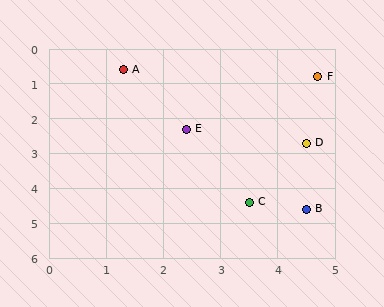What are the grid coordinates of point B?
Point B is at approximately (4.5, 4.6).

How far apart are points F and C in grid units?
Points F and C are about 3.8 grid units apart.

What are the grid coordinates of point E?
Point E is at approximately (2.4, 2.3).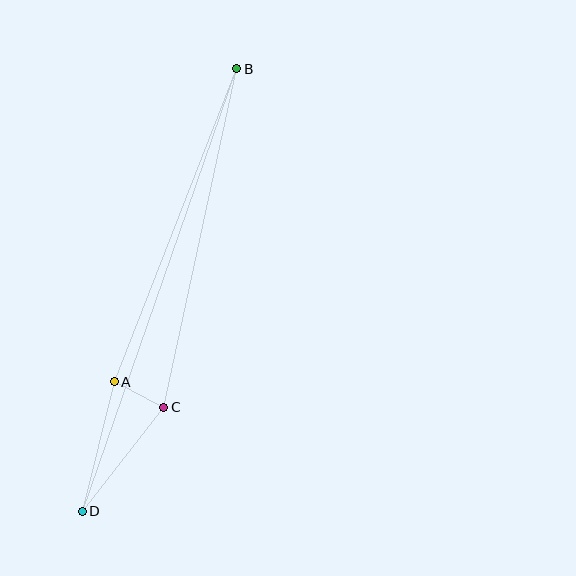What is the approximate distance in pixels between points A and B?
The distance between A and B is approximately 337 pixels.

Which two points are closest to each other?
Points A and C are closest to each other.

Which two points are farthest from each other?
Points B and D are farthest from each other.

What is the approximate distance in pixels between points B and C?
The distance between B and C is approximately 346 pixels.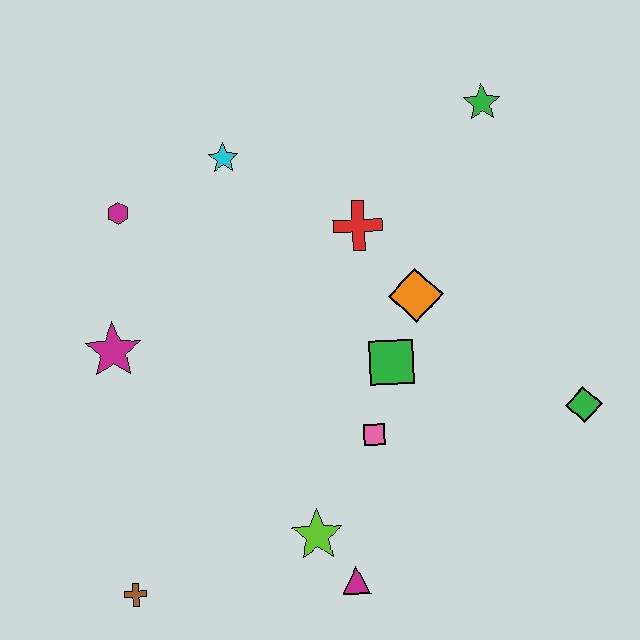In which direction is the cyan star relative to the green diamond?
The cyan star is to the left of the green diamond.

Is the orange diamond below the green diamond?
No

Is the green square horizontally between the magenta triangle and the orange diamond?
Yes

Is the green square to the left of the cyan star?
No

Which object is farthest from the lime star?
The green star is farthest from the lime star.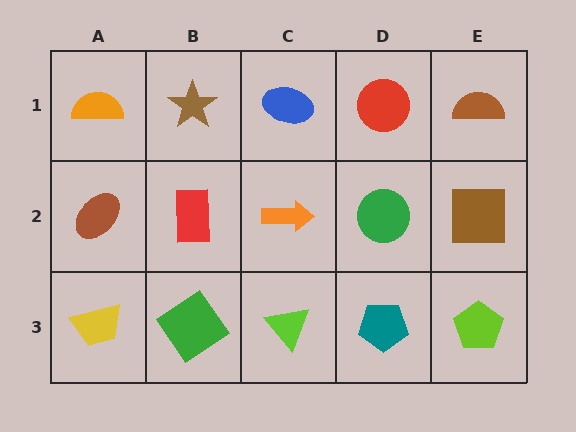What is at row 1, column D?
A red circle.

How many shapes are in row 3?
5 shapes.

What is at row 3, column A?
A yellow trapezoid.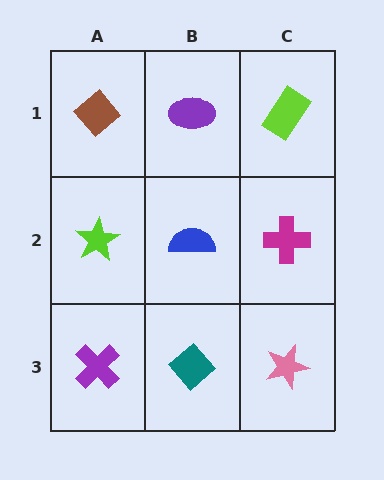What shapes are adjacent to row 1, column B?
A blue semicircle (row 2, column B), a brown diamond (row 1, column A), a lime rectangle (row 1, column C).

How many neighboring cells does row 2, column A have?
3.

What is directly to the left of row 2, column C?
A blue semicircle.